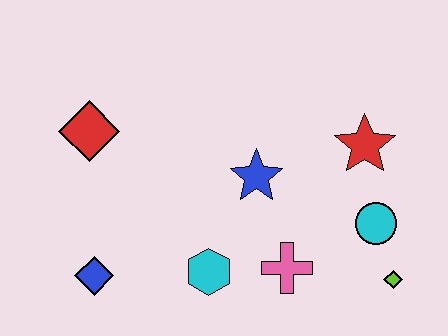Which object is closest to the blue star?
The pink cross is closest to the blue star.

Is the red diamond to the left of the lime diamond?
Yes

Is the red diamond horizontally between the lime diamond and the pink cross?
No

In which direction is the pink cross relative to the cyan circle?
The pink cross is to the left of the cyan circle.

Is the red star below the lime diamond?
No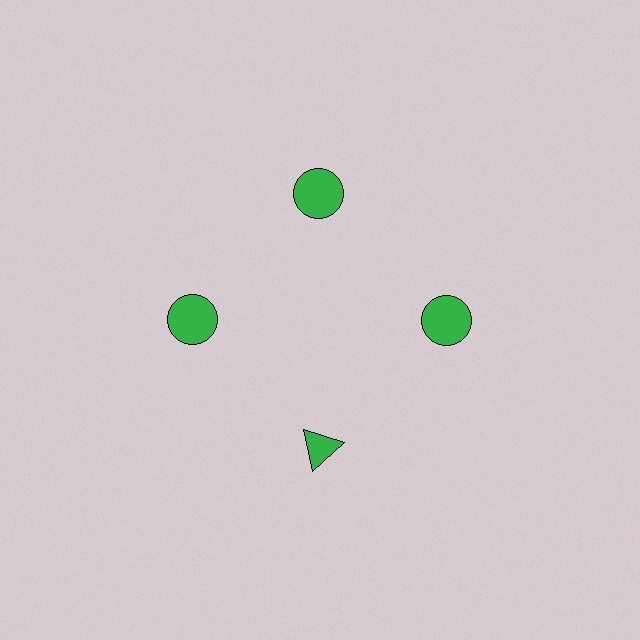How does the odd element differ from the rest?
It has a different shape: triangle instead of circle.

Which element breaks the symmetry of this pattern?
The green triangle at roughly the 6 o'clock position breaks the symmetry. All other shapes are green circles.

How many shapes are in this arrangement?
There are 4 shapes arranged in a ring pattern.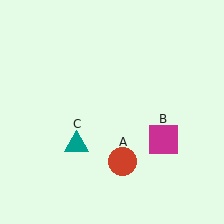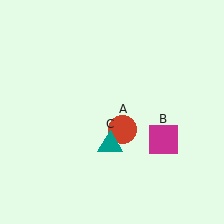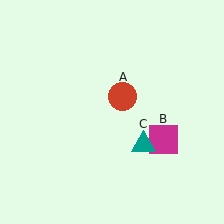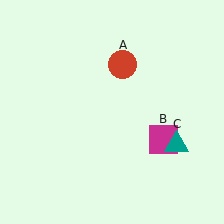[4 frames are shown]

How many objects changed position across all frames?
2 objects changed position: red circle (object A), teal triangle (object C).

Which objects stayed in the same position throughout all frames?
Magenta square (object B) remained stationary.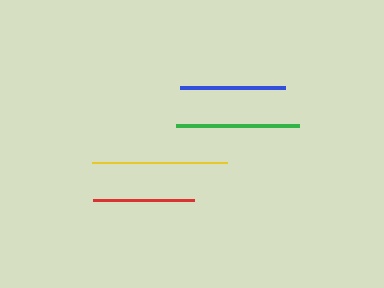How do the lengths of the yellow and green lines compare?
The yellow and green lines are approximately the same length.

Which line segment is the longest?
The yellow line is the longest at approximately 135 pixels.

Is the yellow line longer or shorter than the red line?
The yellow line is longer than the red line.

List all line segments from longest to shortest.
From longest to shortest: yellow, green, blue, red.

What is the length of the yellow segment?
The yellow segment is approximately 135 pixels long.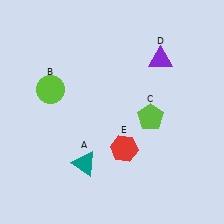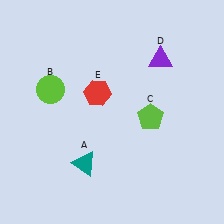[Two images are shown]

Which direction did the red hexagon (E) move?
The red hexagon (E) moved up.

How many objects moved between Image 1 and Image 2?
1 object moved between the two images.